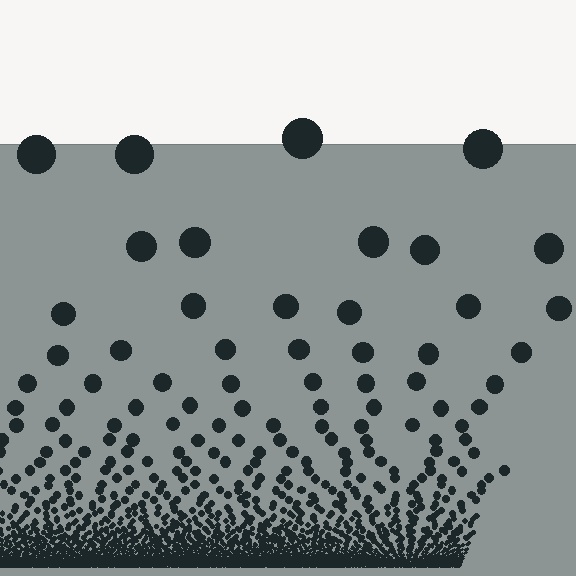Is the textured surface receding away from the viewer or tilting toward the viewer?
The surface appears to tilt toward the viewer. Texture elements get larger and sparser toward the top.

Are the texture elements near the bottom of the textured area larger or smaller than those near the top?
Smaller. The gradient is inverted — elements near the bottom are smaller and denser.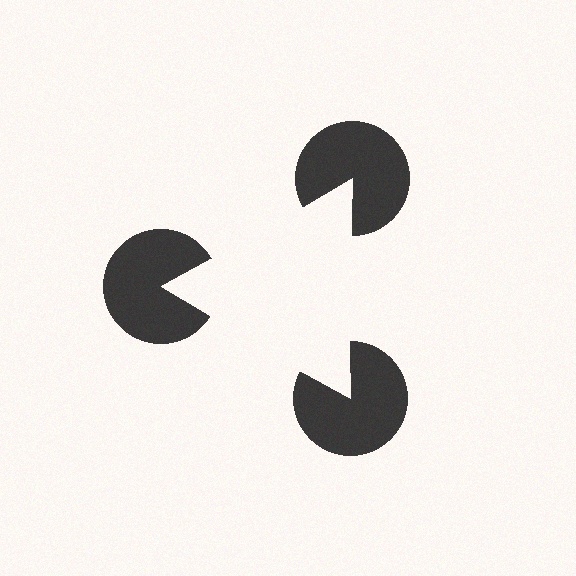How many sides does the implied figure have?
3 sides.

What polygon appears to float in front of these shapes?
An illusory triangle — its edges are inferred from the aligned wedge cuts in the pac-man discs, not physically drawn.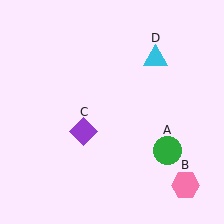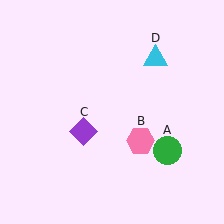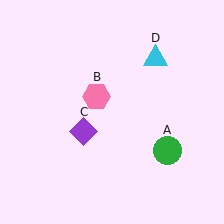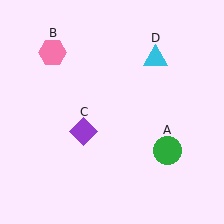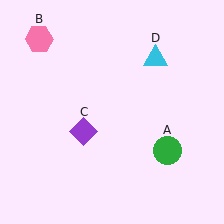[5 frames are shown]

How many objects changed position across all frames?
1 object changed position: pink hexagon (object B).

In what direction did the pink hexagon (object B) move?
The pink hexagon (object B) moved up and to the left.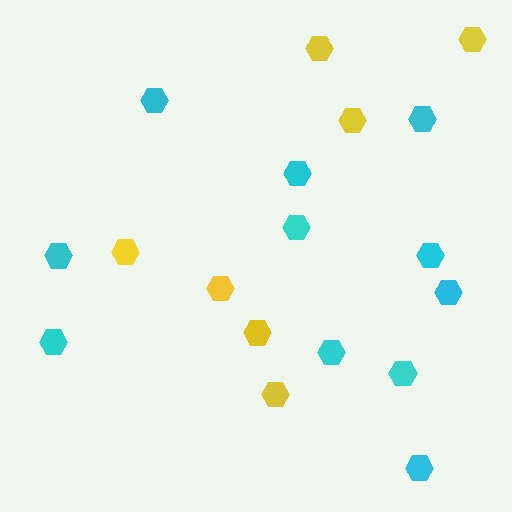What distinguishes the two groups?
There are 2 groups: one group of yellow hexagons (7) and one group of cyan hexagons (11).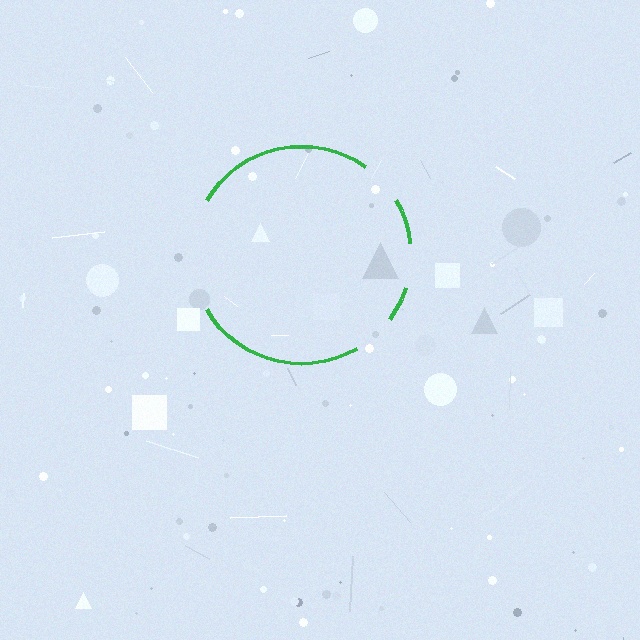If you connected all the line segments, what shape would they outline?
They would outline a circle.